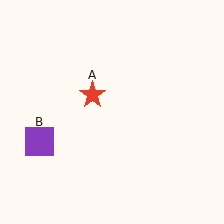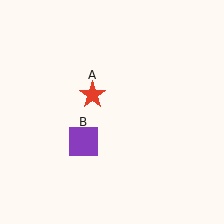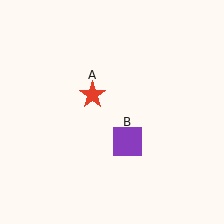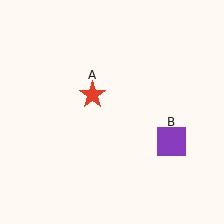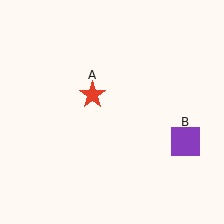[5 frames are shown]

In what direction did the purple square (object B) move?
The purple square (object B) moved right.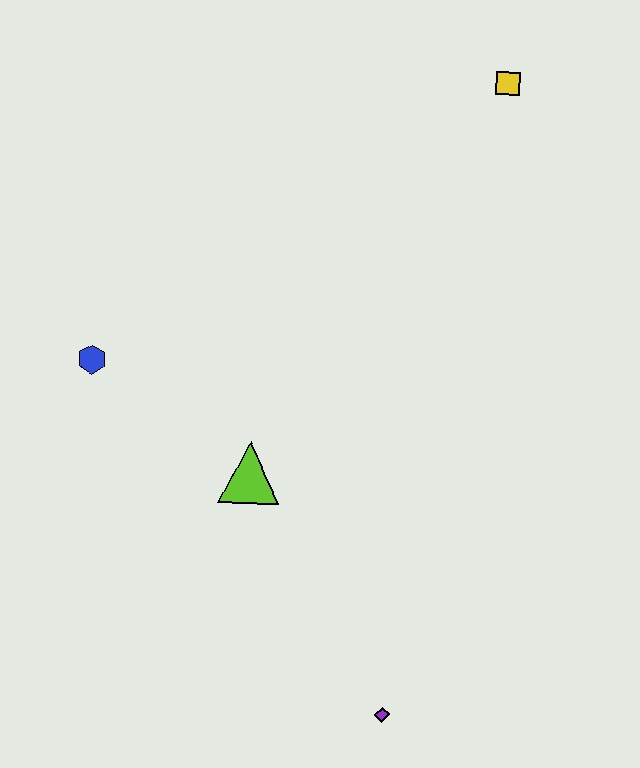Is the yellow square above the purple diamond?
Yes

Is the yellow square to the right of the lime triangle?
Yes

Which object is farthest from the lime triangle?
The yellow square is farthest from the lime triangle.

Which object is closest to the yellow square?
The lime triangle is closest to the yellow square.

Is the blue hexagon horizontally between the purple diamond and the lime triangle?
No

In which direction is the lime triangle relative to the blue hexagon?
The lime triangle is to the right of the blue hexagon.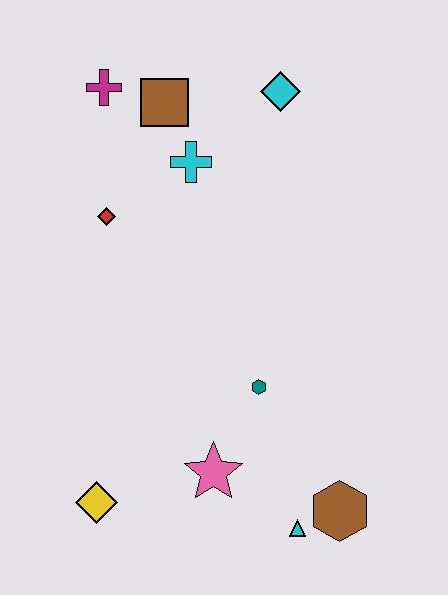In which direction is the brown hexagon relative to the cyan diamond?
The brown hexagon is below the cyan diamond.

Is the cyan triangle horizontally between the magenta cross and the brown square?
No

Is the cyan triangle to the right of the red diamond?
Yes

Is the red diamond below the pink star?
No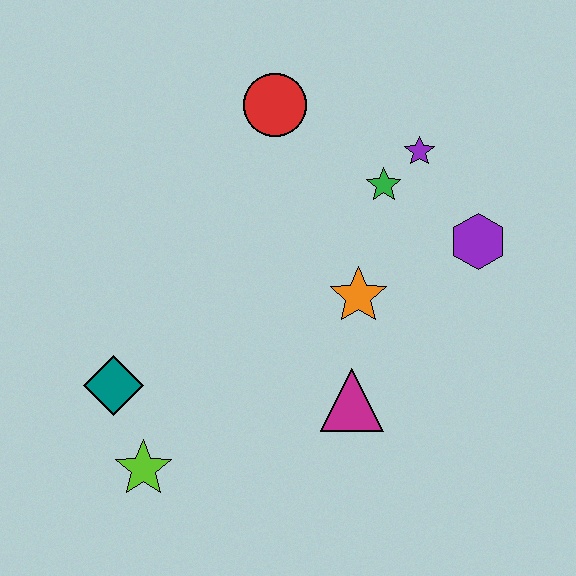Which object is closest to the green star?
The purple star is closest to the green star.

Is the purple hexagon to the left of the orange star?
No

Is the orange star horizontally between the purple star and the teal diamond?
Yes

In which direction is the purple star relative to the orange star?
The purple star is above the orange star.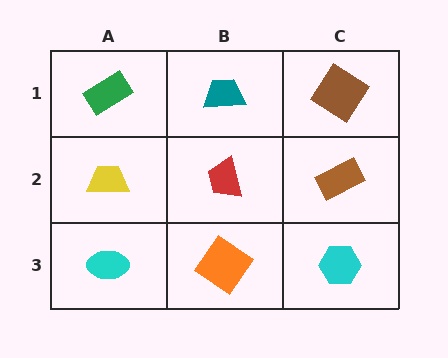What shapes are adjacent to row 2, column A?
A green rectangle (row 1, column A), a cyan ellipse (row 3, column A), a red trapezoid (row 2, column B).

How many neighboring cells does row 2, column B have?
4.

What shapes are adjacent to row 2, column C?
A brown diamond (row 1, column C), a cyan hexagon (row 3, column C), a red trapezoid (row 2, column B).